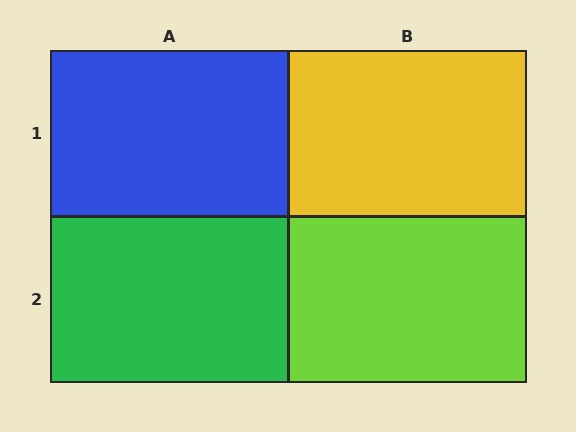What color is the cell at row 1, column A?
Blue.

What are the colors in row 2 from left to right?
Green, lime.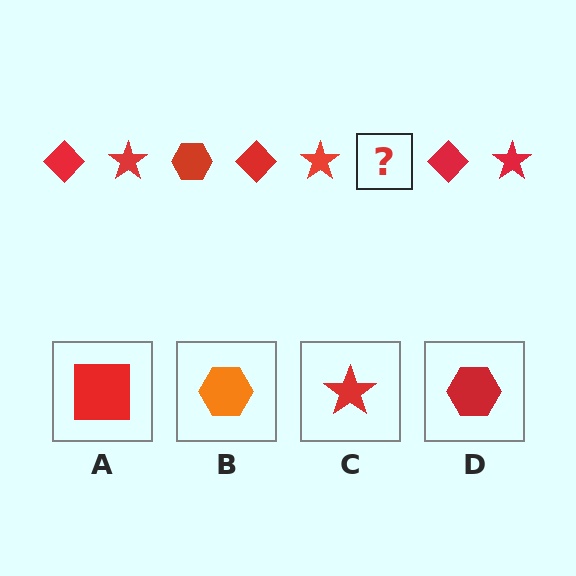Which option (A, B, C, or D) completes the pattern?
D.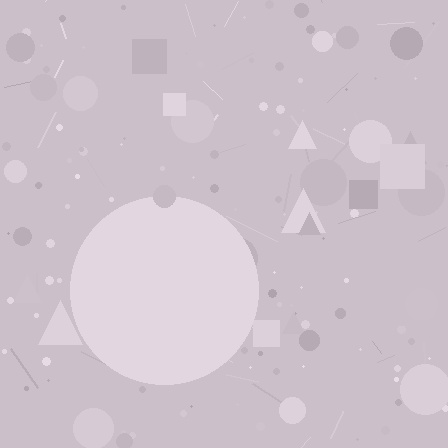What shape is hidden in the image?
A circle is hidden in the image.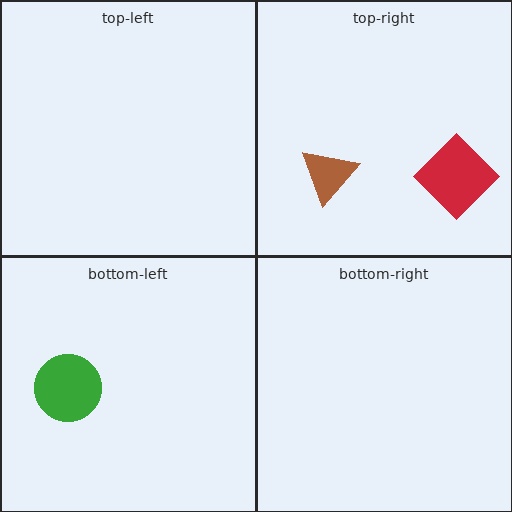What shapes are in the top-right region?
The red diamond, the brown triangle.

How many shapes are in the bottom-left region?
1.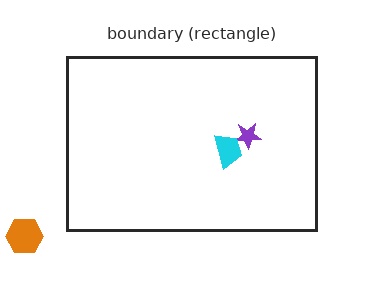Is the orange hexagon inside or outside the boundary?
Outside.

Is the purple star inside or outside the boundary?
Inside.